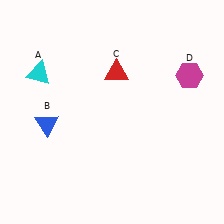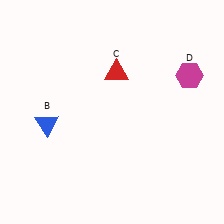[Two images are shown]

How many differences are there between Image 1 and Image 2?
There is 1 difference between the two images.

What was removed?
The cyan triangle (A) was removed in Image 2.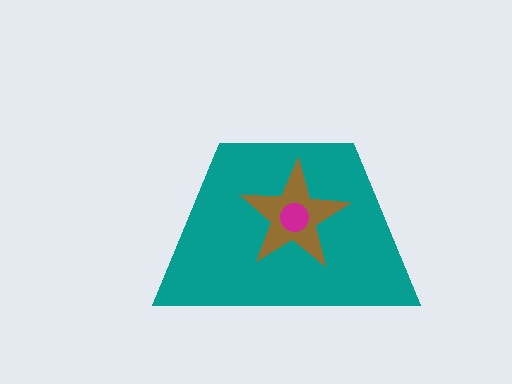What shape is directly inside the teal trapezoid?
The brown star.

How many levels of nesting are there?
3.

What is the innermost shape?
The magenta circle.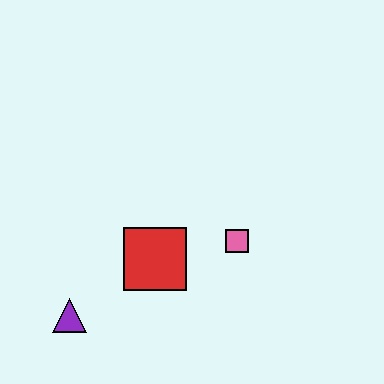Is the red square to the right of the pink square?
No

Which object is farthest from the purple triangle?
The pink square is farthest from the purple triangle.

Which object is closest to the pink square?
The red square is closest to the pink square.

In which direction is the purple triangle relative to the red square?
The purple triangle is to the left of the red square.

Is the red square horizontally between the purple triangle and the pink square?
Yes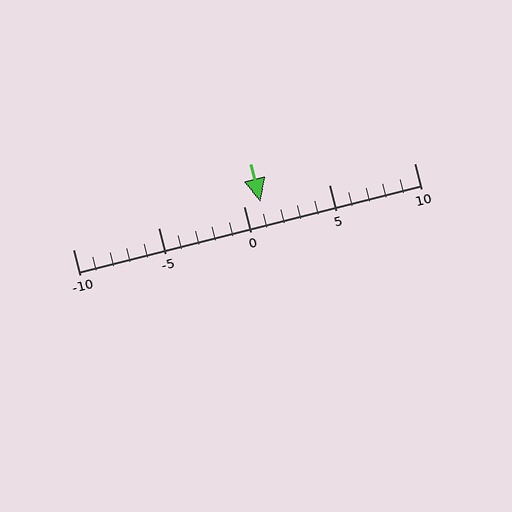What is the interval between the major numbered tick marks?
The major tick marks are spaced 5 units apart.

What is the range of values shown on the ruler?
The ruler shows values from -10 to 10.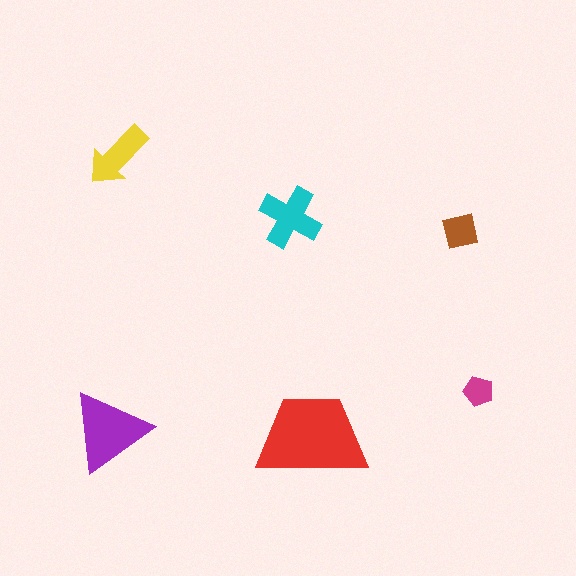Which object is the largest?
The red trapezoid.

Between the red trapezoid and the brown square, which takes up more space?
The red trapezoid.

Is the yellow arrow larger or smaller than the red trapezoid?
Smaller.